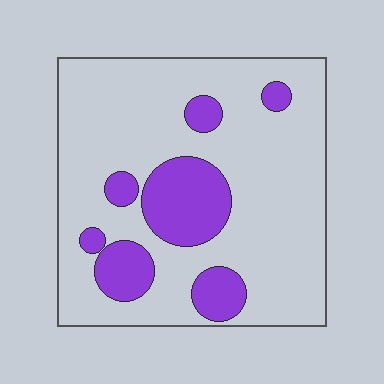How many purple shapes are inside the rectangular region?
7.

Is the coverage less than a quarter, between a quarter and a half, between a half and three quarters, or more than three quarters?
Less than a quarter.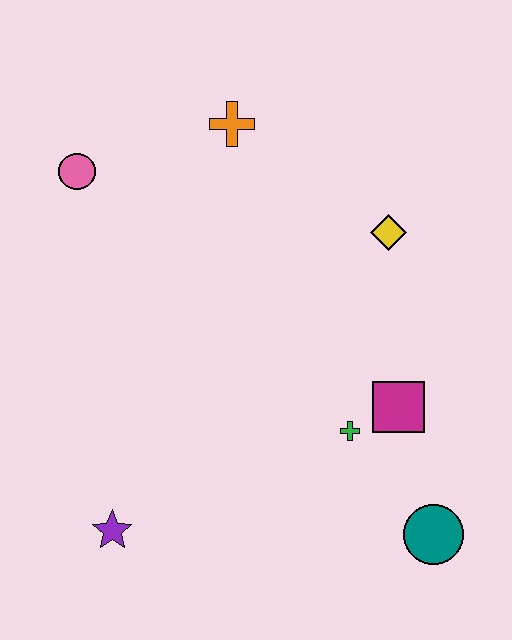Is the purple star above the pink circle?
No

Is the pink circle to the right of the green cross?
No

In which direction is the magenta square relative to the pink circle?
The magenta square is to the right of the pink circle.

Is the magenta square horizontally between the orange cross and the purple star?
No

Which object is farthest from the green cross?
The pink circle is farthest from the green cross.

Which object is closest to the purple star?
The green cross is closest to the purple star.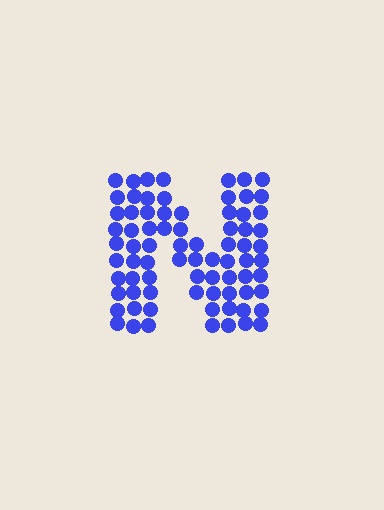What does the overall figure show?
The overall figure shows the letter N.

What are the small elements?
The small elements are circles.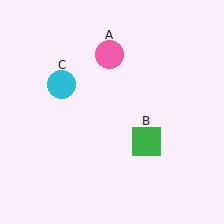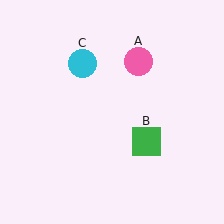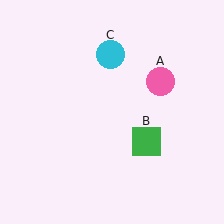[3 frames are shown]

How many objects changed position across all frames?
2 objects changed position: pink circle (object A), cyan circle (object C).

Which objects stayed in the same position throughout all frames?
Green square (object B) remained stationary.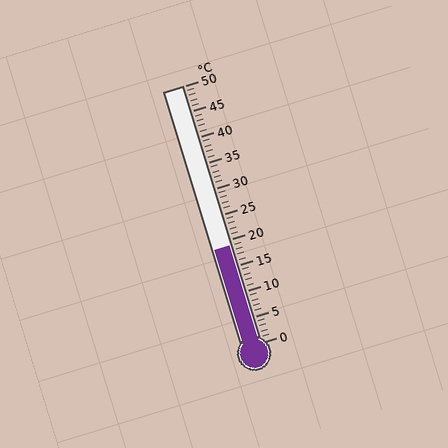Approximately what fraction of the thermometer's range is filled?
The thermometer is filled to approximately 40% of its range.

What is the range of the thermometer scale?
The thermometer scale ranges from 0°C to 50°C.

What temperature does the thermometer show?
The thermometer shows approximately 19°C.